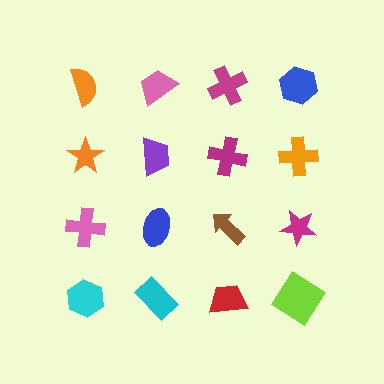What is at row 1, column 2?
A pink trapezoid.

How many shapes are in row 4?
4 shapes.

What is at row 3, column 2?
A blue ellipse.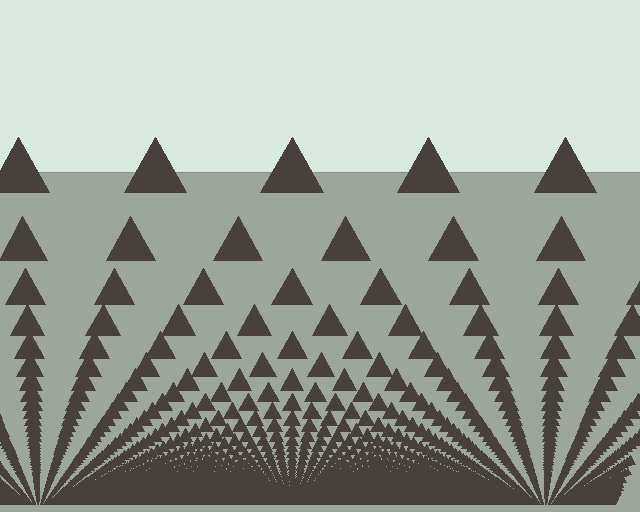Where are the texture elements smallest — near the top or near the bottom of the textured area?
Near the bottom.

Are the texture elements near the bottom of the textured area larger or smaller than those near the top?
Smaller. The gradient is inverted — elements near the bottom are smaller and denser.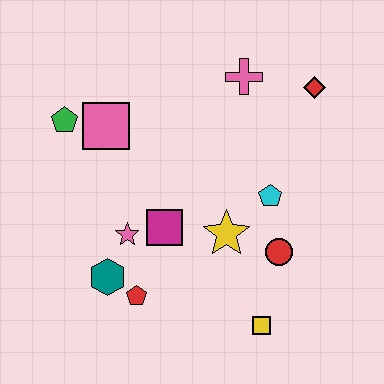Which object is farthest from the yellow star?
The green pentagon is farthest from the yellow star.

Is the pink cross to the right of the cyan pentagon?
No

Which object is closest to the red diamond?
The pink cross is closest to the red diamond.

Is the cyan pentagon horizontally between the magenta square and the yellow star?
No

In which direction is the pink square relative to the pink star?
The pink square is above the pink star.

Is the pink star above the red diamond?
No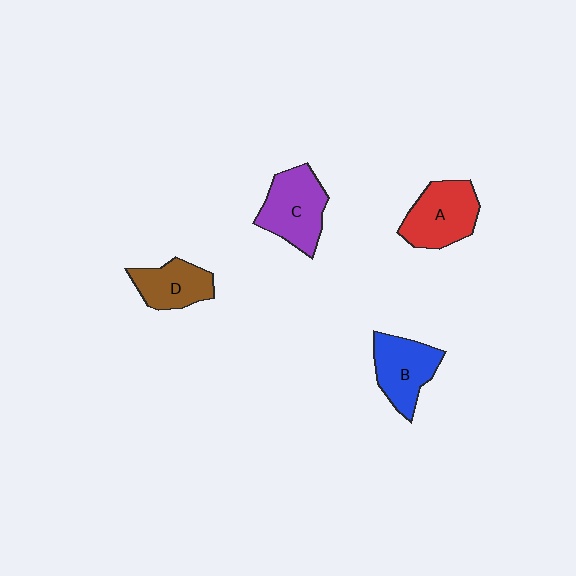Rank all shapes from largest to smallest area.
From largest to smallest: C (purple), A (red), B (blue), D (brown).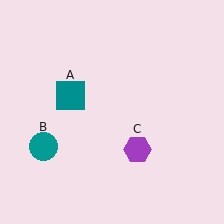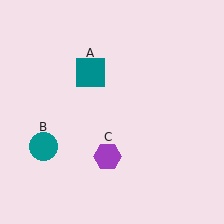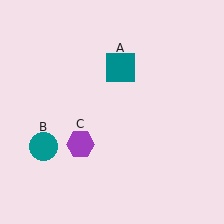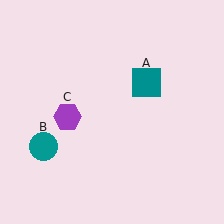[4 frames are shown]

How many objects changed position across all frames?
2 objects changed position: teal square (object A), purple hexagon (object C).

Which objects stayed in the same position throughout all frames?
Teal circle (object B) remained stationary.